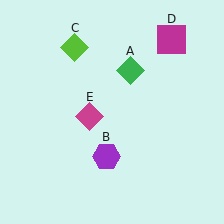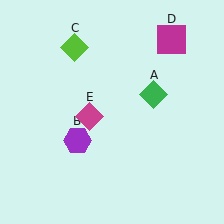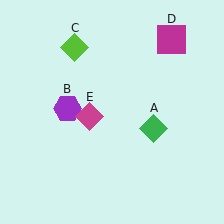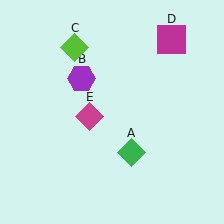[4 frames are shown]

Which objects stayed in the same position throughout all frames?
Lime diamond (object C) and magenta square (object D) and magenta diamond (object E) remained stationary.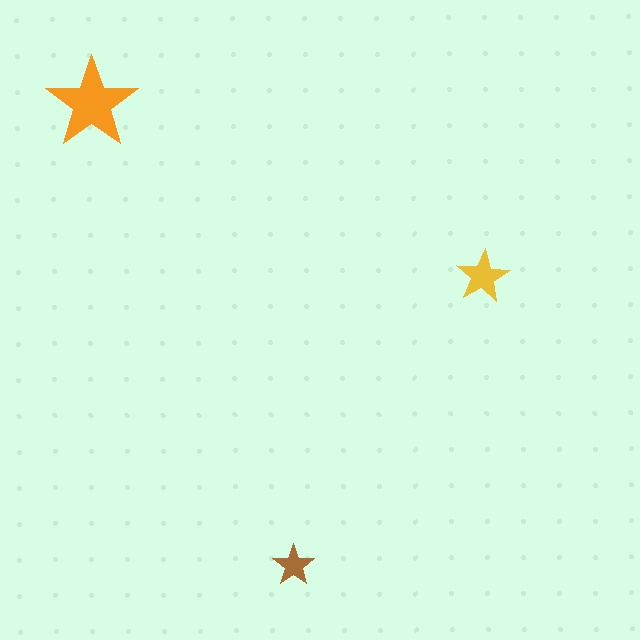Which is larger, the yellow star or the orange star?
The orange one.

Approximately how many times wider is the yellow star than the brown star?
About 1.5 times wider.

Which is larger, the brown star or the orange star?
The orange one.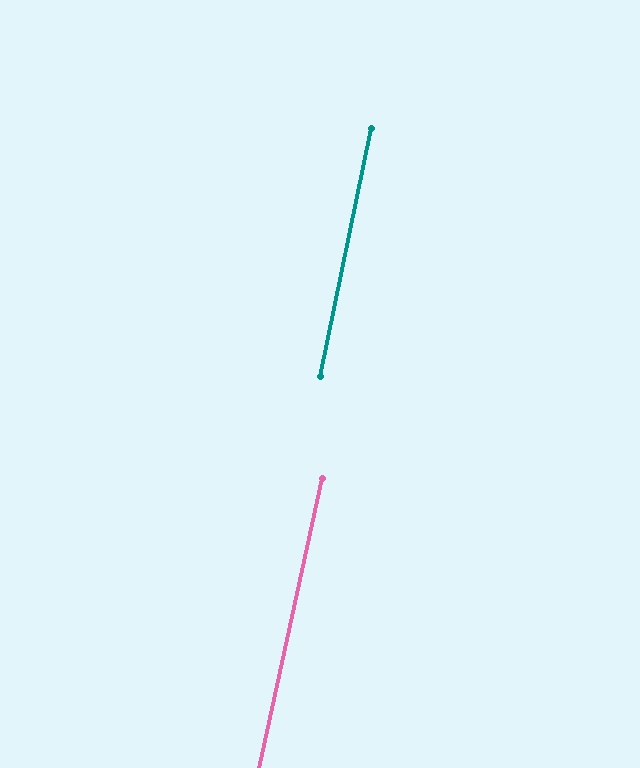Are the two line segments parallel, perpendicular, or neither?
Parallel — their directions differ by only 0.8°.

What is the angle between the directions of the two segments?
Approximately 1 degree.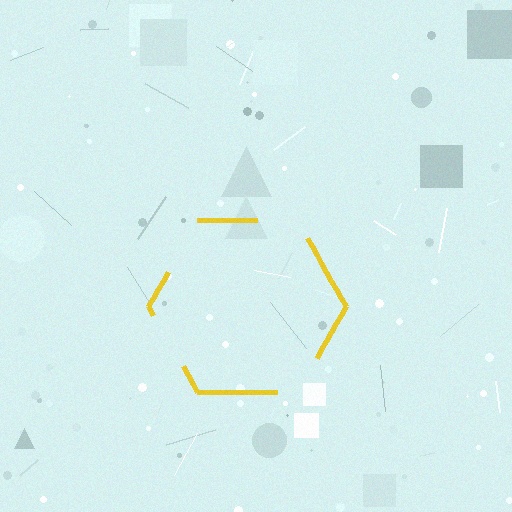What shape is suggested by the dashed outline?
The dashed outline suggests a hexagon.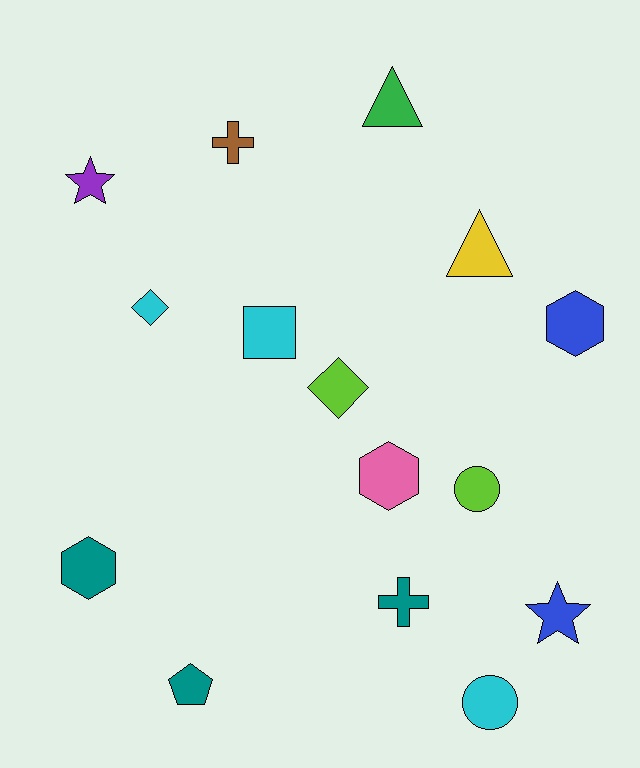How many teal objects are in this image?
There are 3 teal objects.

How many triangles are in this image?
There are 2 triangles.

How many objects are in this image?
There are 15 objects.